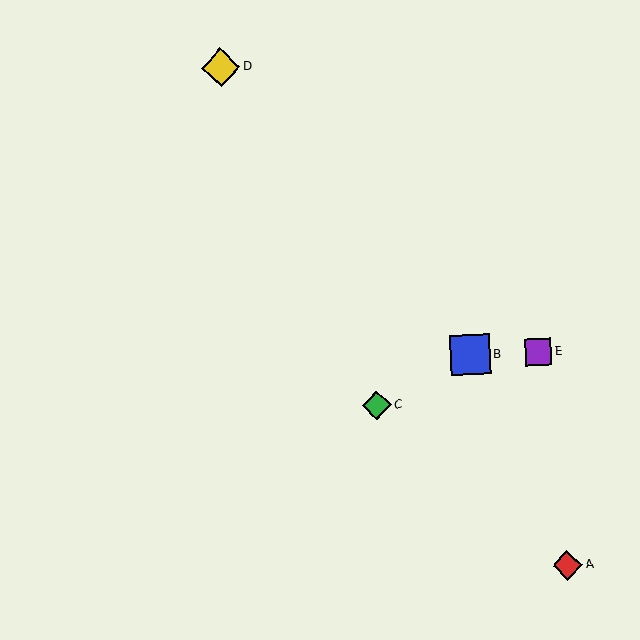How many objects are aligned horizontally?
2 objects (B, E) are aligned horizontally.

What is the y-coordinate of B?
Object B is at y≈355.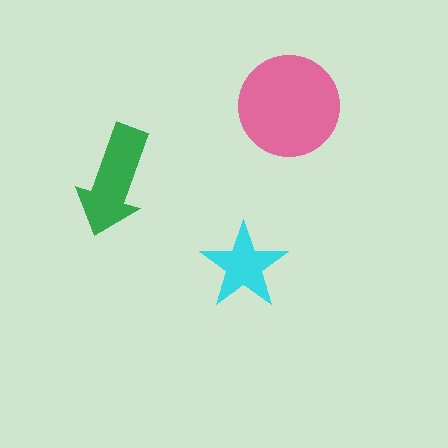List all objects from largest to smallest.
The pink circle, the green arrow, the cyan star.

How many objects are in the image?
There are 3 objects in the image.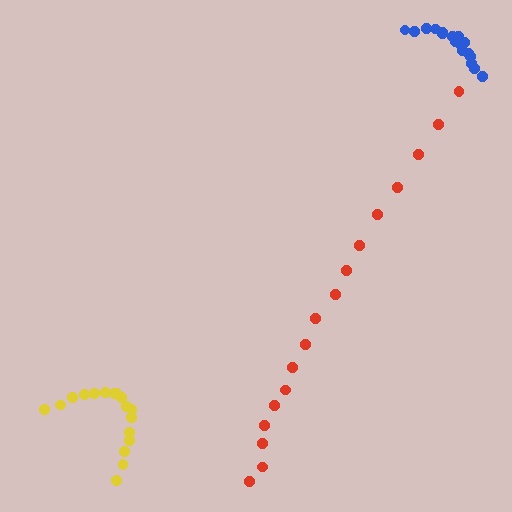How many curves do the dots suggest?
There are 3 distinct paths.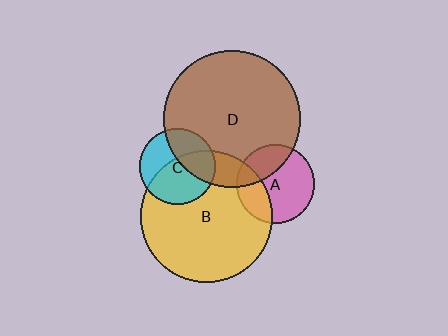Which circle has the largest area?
Circle D (brown).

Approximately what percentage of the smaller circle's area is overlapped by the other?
Approximately 15%.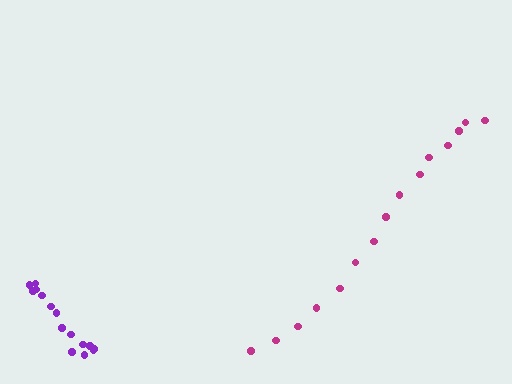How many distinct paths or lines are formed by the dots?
There are 2 distinct paths.